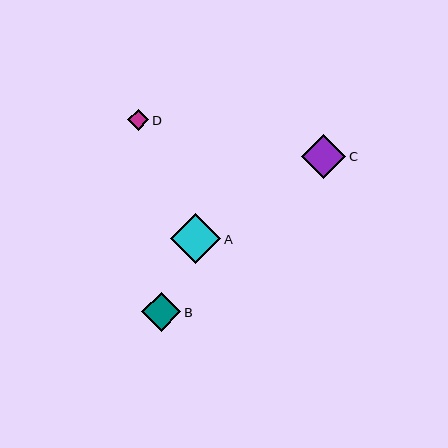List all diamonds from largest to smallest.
From largest to smallest: A, C, B, D.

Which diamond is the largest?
Diamond A is the largest with a size of approximately 50 pixels.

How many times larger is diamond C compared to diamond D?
Diamond C is approximately 2.1 times the size of diamond D.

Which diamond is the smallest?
Diamond D is the smallest with a size of approximately 21 pixels.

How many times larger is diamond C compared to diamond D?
Diamond C is approximately 2.1 times the size of diamond D.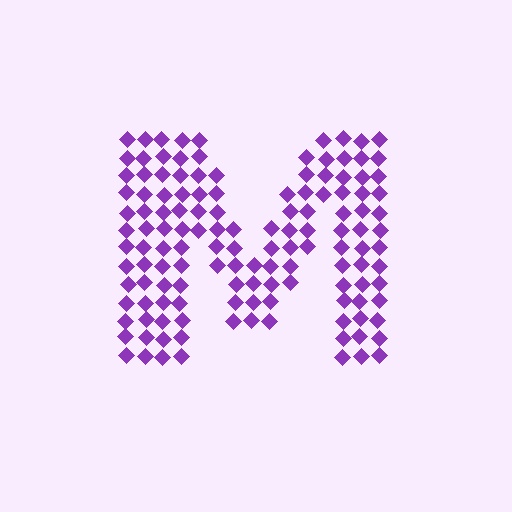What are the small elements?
The small elements are diamonds.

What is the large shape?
The large shape is the letter M.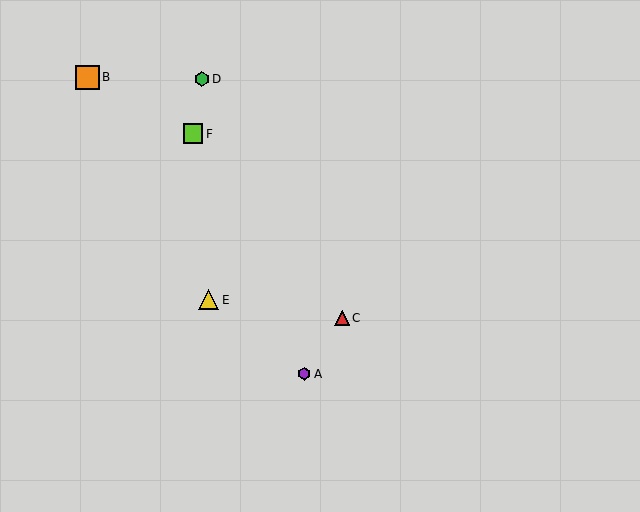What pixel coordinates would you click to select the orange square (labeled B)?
Click at (87, 77) to select the orange square B.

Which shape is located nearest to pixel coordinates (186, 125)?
The lime square (labeled F) at (193, 134) is nearest to that location.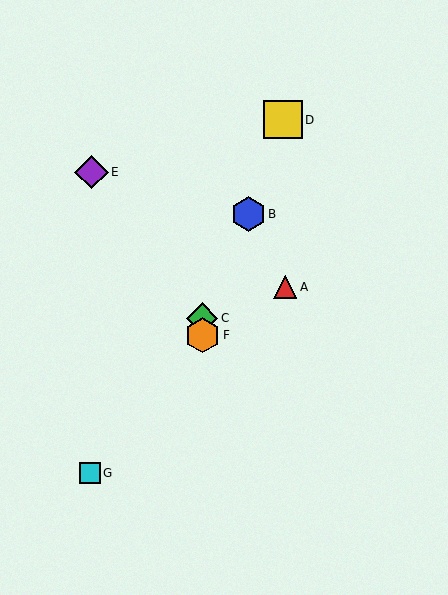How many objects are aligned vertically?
2 objects (C, F) are aligned vertically.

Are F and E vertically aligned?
No, F is at x≈202 and E is at x≈91.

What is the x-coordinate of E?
Object E is at x≈91.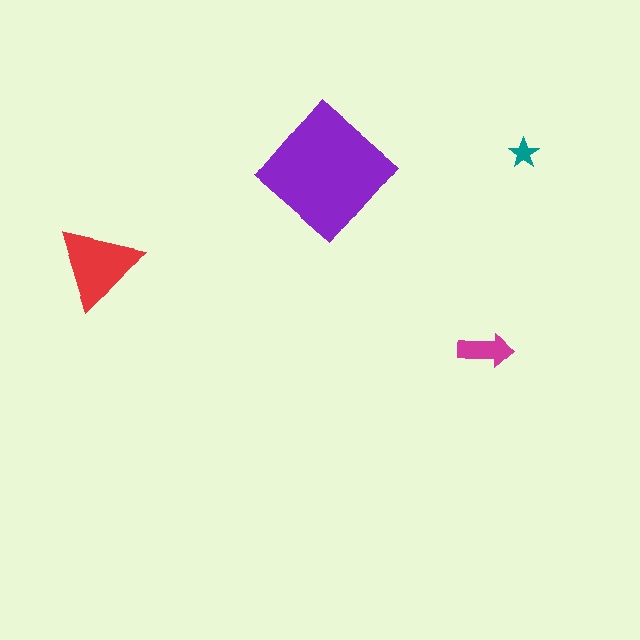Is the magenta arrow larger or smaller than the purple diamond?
Smaller.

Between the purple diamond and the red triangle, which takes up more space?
The purple diamond.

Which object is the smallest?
The teal star.